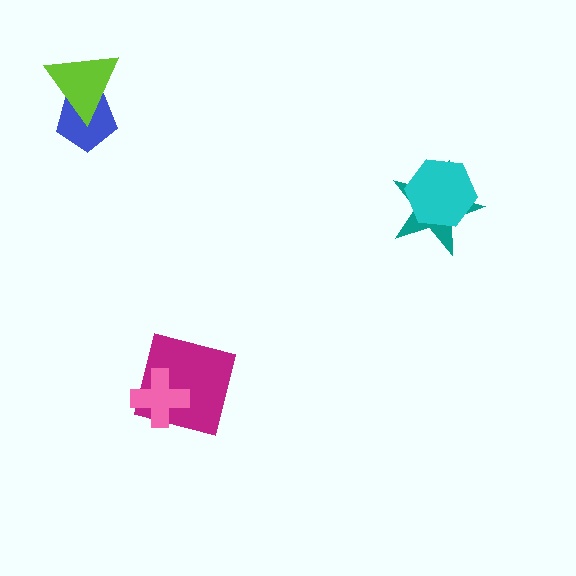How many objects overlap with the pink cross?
1 object overlaps with the pink cross.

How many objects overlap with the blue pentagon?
1 object overlaps with the blue pentagon.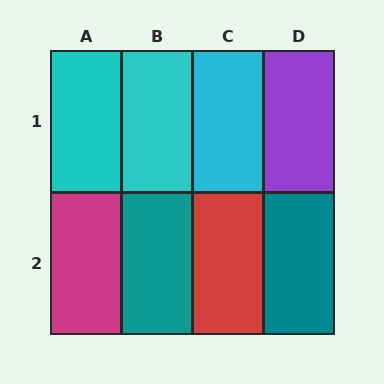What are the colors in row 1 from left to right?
Cyan, cyan, cyan, purple.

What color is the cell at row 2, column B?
Teal.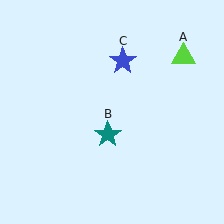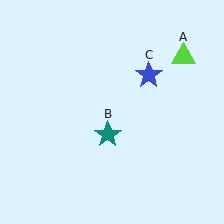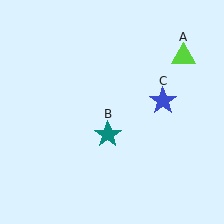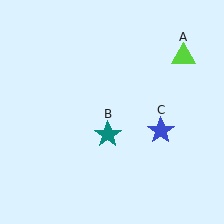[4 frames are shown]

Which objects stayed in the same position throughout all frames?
Lime triangle (object A) and teal star (object B) remained stationary.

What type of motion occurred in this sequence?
The blue star (object C) rotated clockwise around the center of the scene.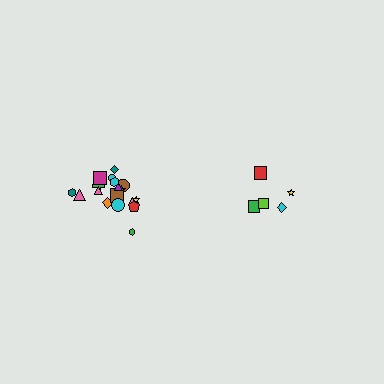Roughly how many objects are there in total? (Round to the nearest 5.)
Roughly 25 objects in total.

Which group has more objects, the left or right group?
The left group.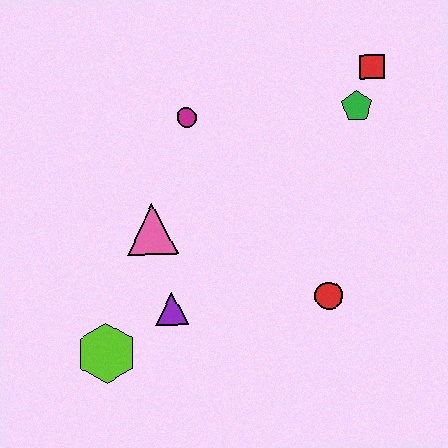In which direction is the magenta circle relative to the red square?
The magenta circle is to the left of the red square.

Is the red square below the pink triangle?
No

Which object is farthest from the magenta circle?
The lime hexagon is farthest from the magenta circle.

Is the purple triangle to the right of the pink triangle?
Yes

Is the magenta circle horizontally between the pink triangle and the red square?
Yes